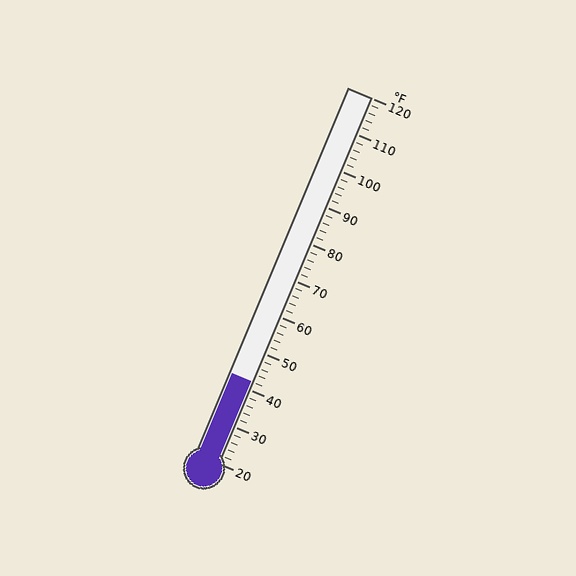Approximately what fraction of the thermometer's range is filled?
The thermometer is filled to approximately 20% of its range.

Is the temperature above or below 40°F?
The temperature is above 40°F.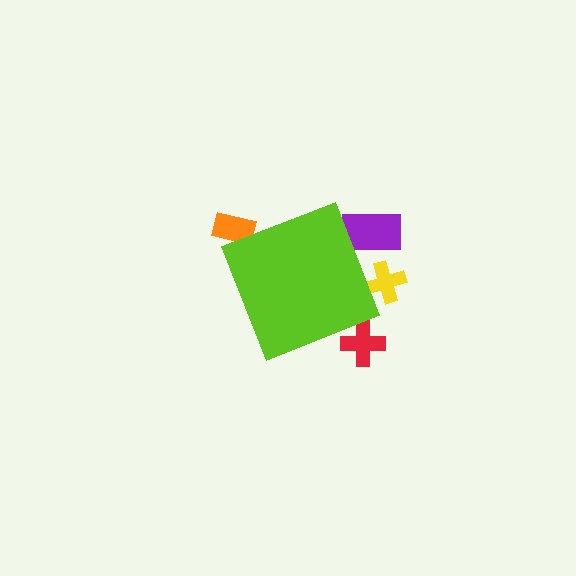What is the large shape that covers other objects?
A lime diamond.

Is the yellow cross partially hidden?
Yes, the yellow cross is partially hidden behind the lime diamond.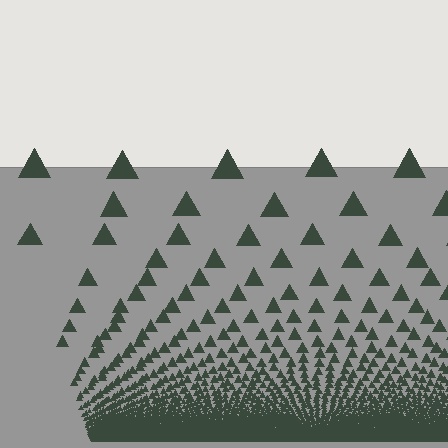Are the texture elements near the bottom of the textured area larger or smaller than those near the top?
Smaller. The gradient is inverted — elements near the bottom are smaller and denser.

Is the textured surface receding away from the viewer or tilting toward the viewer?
The surface appears to tilt toward the viewer. Texture elements get larger and sparser toward the top.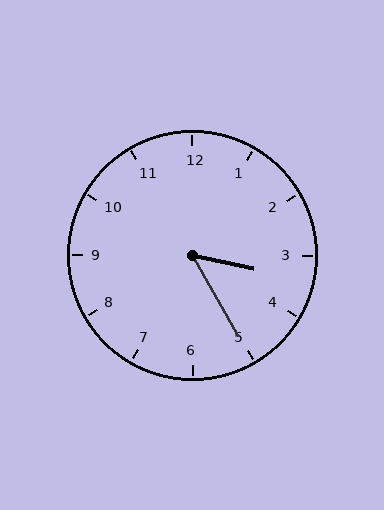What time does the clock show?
3:25.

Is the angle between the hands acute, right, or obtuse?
It is acute.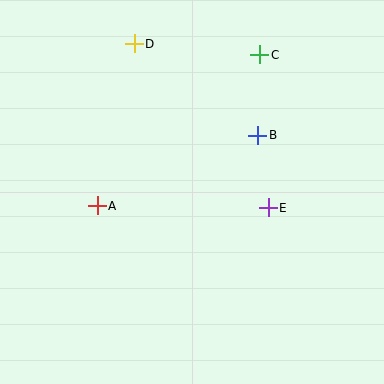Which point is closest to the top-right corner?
Point C is closest to the top-right corner.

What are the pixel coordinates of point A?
Point A is at (97, 206).